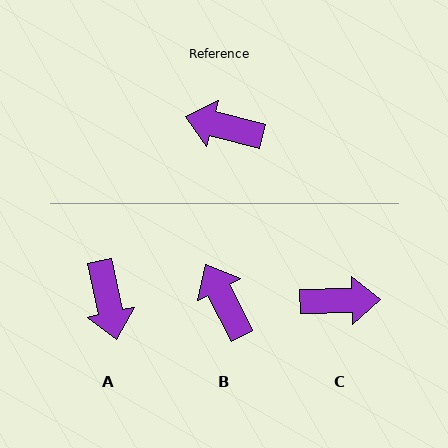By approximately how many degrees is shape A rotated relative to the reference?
Approximately 116 degrees counter-clockwise.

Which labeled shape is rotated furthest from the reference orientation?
C, about 165 degrees away.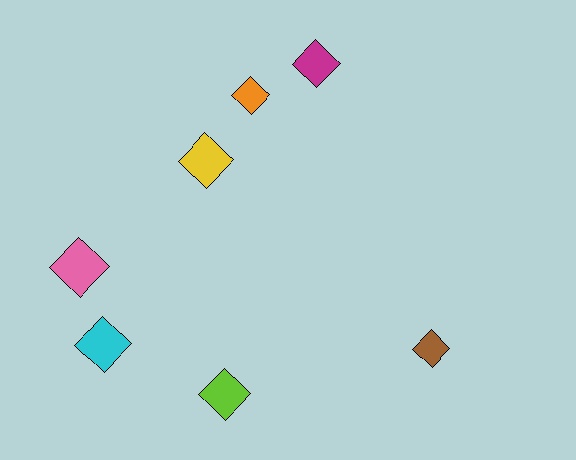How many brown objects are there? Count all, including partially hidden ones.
There is 1 brown object.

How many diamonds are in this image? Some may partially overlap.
There are 7 diamonds.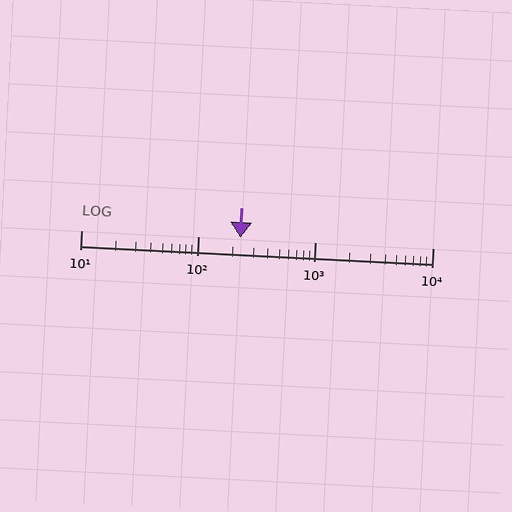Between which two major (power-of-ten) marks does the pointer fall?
The pointer is between 100 and 1000.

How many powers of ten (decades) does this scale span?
The scale spans 3 decades, from 10 to 10000.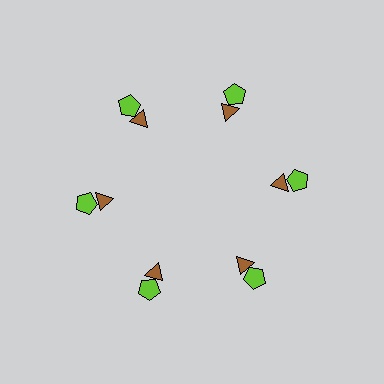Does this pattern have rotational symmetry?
Yes, this pattern has 6-fold rotational symmetry. It looks the same after rotating 60 degrees around the center.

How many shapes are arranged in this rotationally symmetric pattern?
There are 12 shapes, arranged in 6 groups of 2.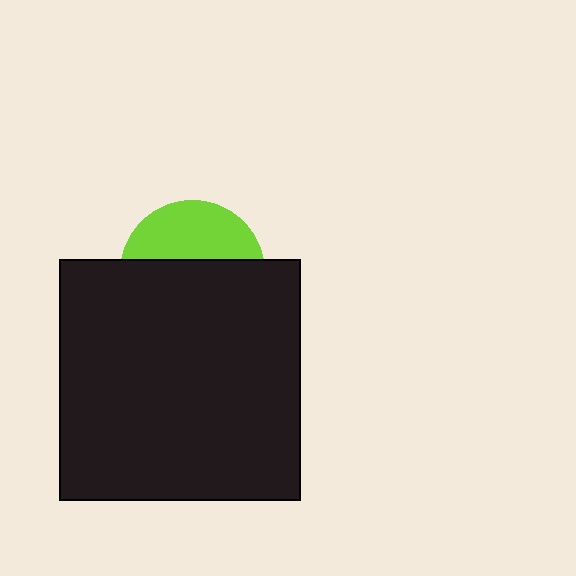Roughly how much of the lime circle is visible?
A small part of it is visible (roughly 39%).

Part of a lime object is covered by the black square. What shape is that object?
It is a circle.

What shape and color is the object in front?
The object in front is a black square.